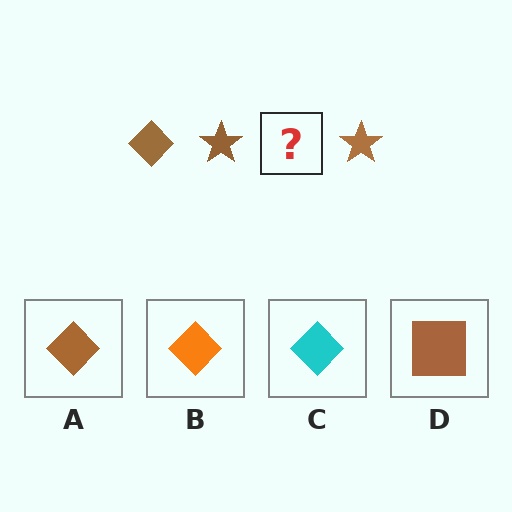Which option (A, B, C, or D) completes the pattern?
A.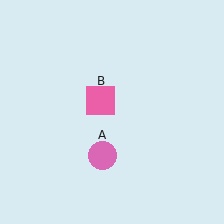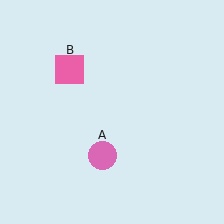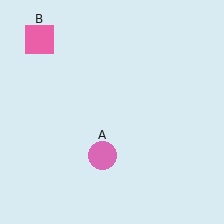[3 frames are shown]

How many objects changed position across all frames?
1 object changed position: pink square (object B).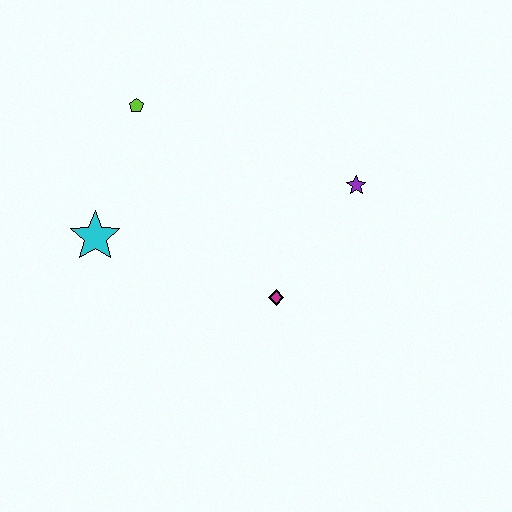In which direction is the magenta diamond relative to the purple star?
The magenta diamond is below the purple star.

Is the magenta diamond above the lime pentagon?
No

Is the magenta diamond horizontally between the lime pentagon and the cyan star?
No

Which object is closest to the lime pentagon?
The cyan star is closest to the lime pentagon.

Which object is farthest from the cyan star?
The purple star is farthest from the cyan star.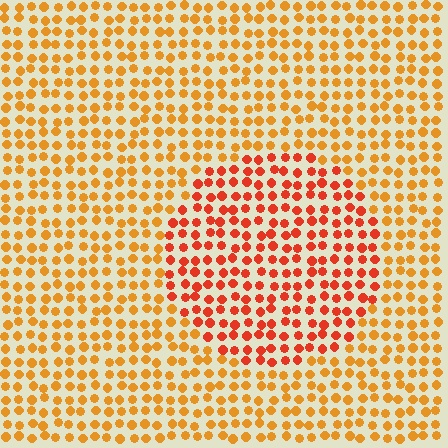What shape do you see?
I see a circle.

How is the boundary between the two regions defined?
The boundary is defined purely by a slight shift in hue (about 29 degrees). Spacing, size, and orientation are identical on both sides.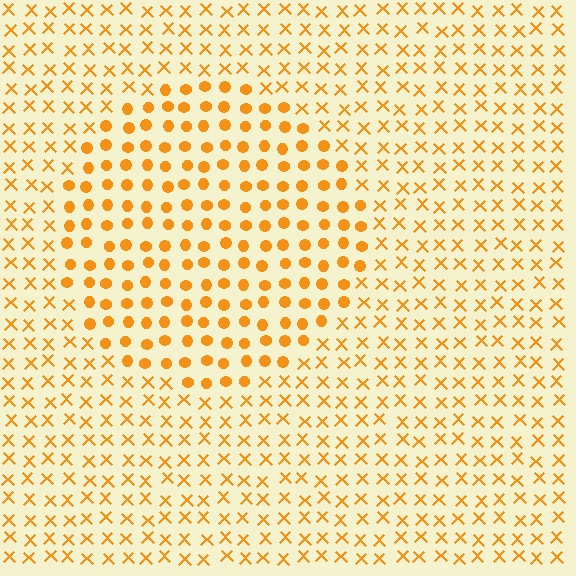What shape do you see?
I see a circle.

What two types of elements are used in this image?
The image uses circles inside the circle region and X marks outside it.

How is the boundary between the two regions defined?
The boundary is defined by a change in element shape: circles inside vs. X marks outside. All elements share the same color and spacing.